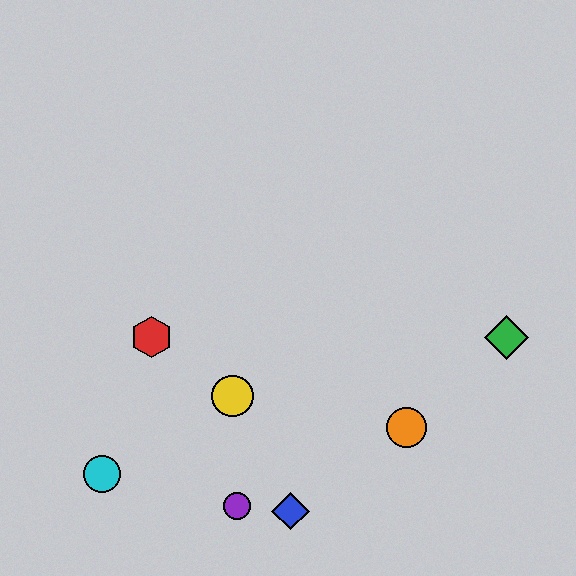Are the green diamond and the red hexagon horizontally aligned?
Yes, both are at y≈337.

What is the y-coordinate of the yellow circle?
The yellow circle is at y≈396.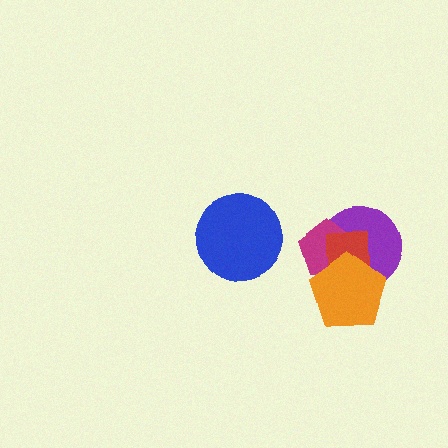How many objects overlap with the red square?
3 objects overlap with the red square.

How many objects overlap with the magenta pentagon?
3 objects overlap with the magenta pentagon.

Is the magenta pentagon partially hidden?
Yes, it is partially covered by another shape.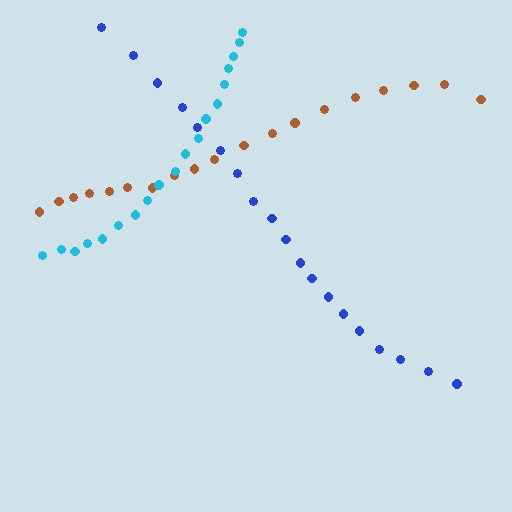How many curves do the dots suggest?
There are 3 distinct paths.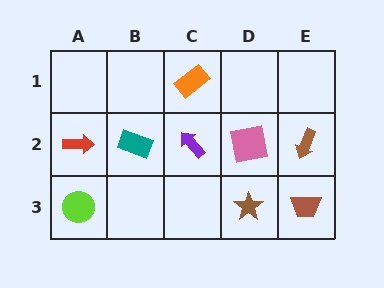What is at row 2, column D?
A pink square.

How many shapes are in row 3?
3 shapes.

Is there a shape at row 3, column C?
No, that cell is empty.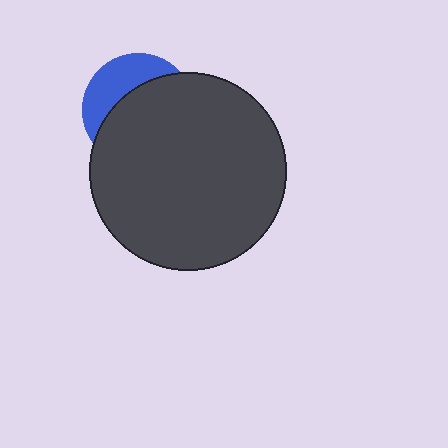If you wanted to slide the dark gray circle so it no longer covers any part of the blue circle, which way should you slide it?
Slide it toward the lower-right — that is the most direct way to separate the two shapes.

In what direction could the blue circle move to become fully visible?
The blue circle could move toward the upper-left. That would shift it out from behind the dark gray circle entirely.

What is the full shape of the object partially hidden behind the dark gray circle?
The partially hidden object is a blue circle.